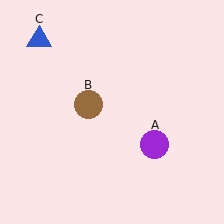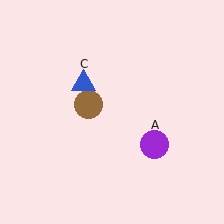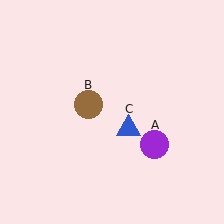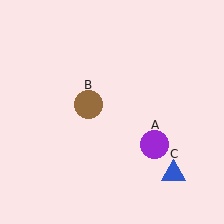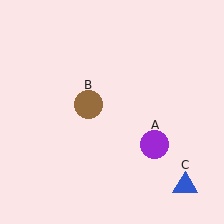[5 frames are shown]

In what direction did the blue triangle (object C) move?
The blue triangle (object C) moved down and to the right.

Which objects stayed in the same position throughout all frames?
Purple circle (object A) and brown circle (object B) remained stationary.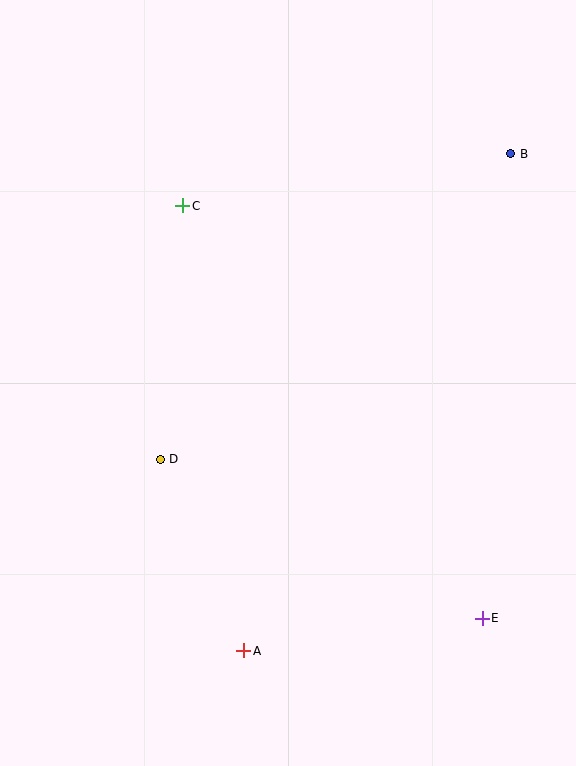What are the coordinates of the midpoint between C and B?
The midpoint between C and B is at (347, 180).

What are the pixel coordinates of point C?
Point C is at (183, 206).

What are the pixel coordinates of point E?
Point E is at (482, 618).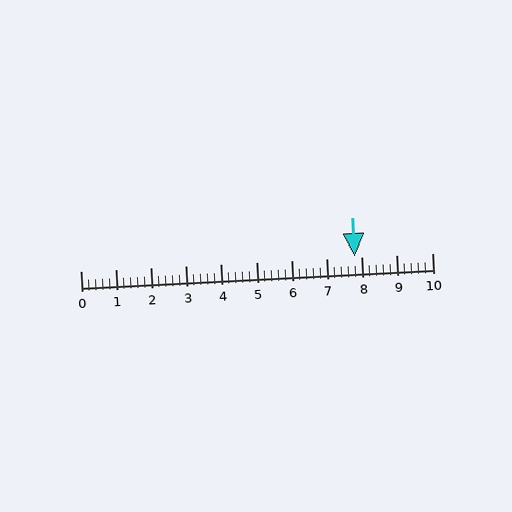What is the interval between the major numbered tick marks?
The major tick marks are spaced 1 units apart.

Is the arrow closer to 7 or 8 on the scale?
The arrow is closer to 8.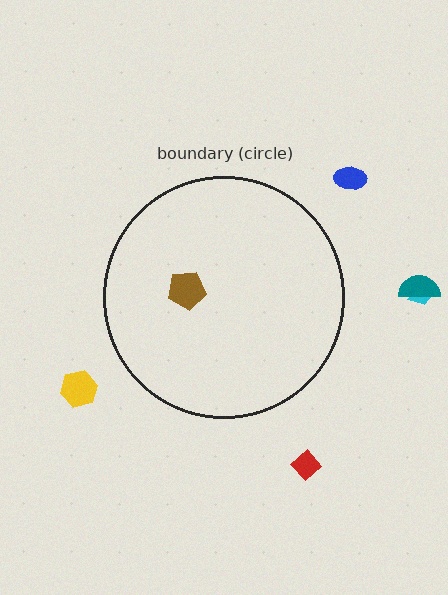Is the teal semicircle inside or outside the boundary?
Outside.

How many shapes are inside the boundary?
1 inside, 5 outside.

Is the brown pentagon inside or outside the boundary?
Inside.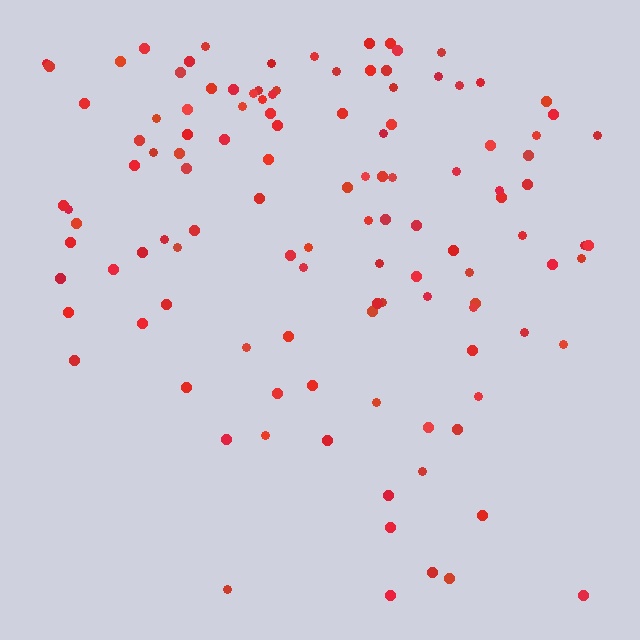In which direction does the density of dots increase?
From bottom to top, with the top side densest.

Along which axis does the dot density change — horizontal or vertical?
Vertical.